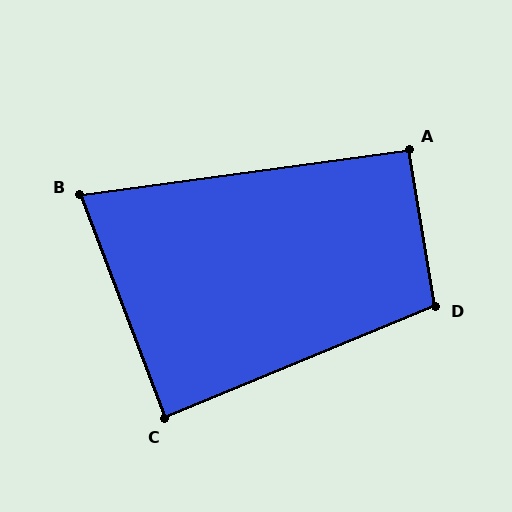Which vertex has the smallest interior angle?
B, at approximately 77 degrees.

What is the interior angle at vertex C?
Approximately 88 degrees (approximately right).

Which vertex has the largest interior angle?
D, at approximately 103 degrees.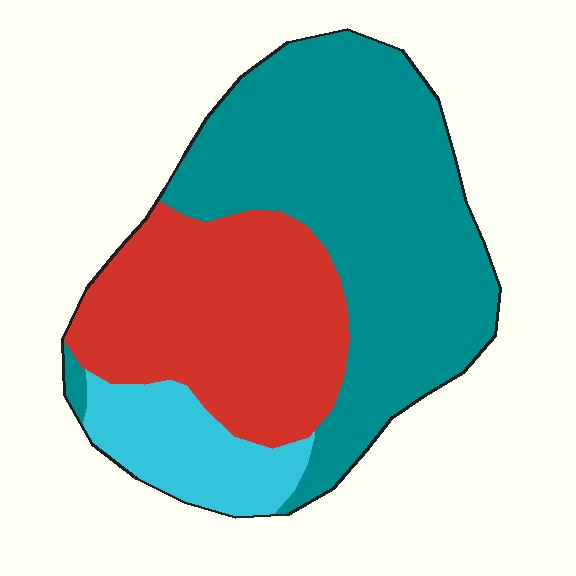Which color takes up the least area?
Cyan, at roughly 15%.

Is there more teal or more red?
Teal.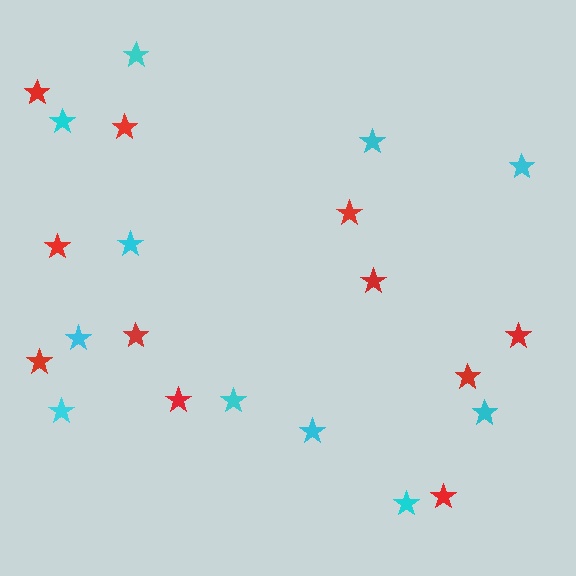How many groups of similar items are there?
There are 2 groups: one group of red stars (11) and one group of cyan stars (11).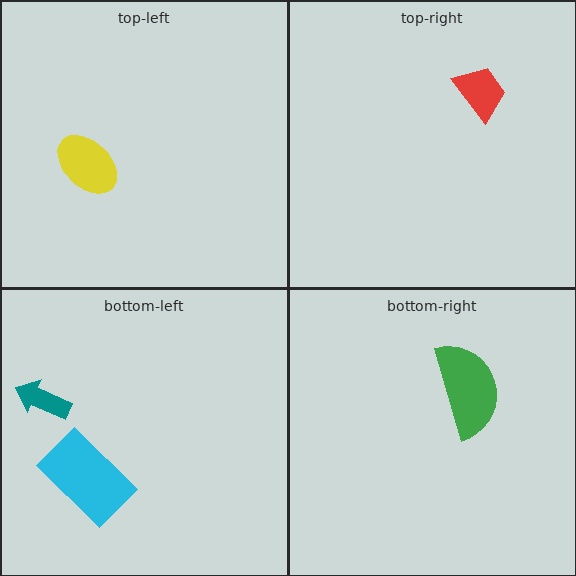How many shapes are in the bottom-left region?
2.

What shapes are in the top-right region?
The red trapezoid.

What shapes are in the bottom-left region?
The teal arrow, the cyan rectangle.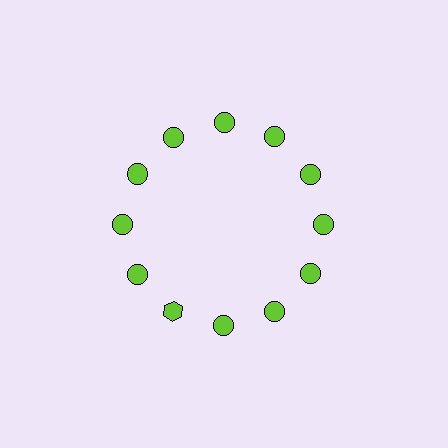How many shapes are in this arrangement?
There are 12 shapes arranged in a ring pattern.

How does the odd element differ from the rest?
It has a different shape: hexagon instead of circle.